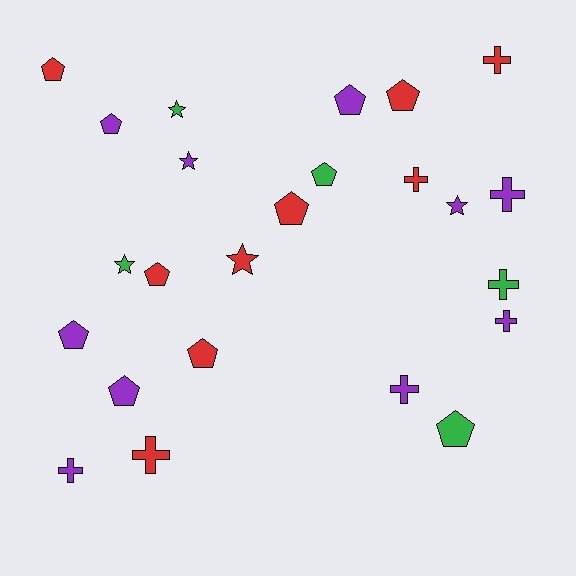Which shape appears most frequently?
Pentagon, with 11 objects.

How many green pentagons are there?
There are 2 green pentagons.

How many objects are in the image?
There are 24 objects.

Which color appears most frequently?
Purple, with 10 objects.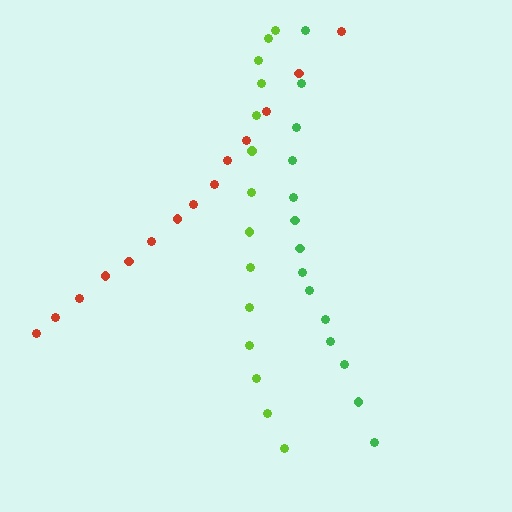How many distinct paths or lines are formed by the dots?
There are 3 distinct paths.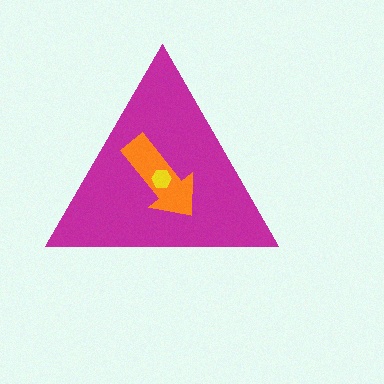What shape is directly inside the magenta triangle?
The orange arrow.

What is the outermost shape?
The magenta triangle.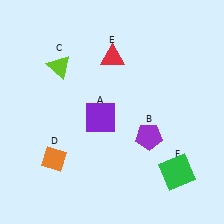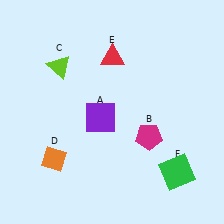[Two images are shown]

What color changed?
The pentagon (B) changed from purple in Image 1 to magenta in Image 2.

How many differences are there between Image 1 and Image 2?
There is 1 difference between the two images.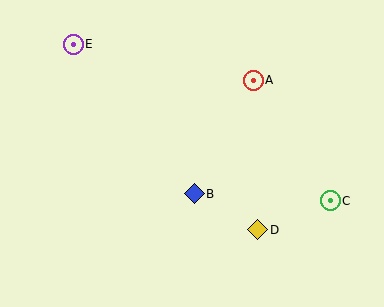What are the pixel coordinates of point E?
Point E is at (73, 44).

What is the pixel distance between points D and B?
The distance between D and B is 73 pixels.